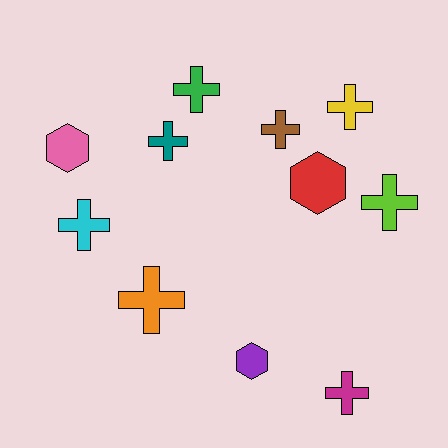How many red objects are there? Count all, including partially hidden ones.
There is 1 red object.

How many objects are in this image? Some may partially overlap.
There are 11 objects.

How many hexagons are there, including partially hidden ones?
There are 3 hexagons.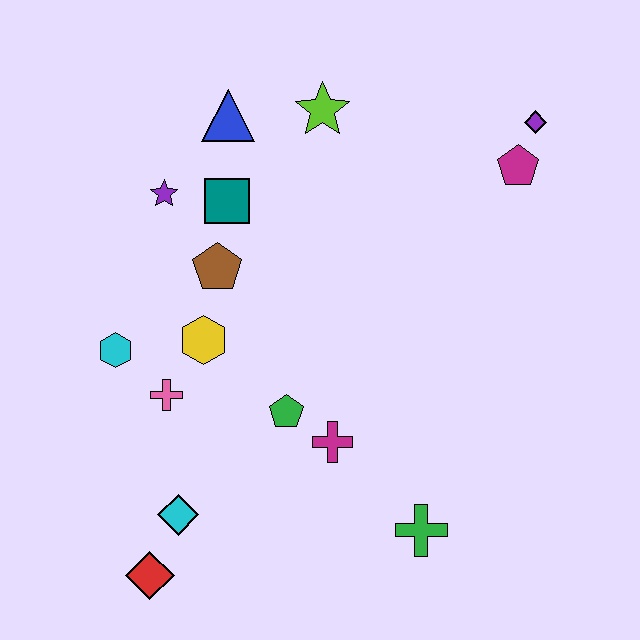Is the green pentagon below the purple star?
Yes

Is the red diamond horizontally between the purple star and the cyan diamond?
No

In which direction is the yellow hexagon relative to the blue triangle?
The yellow hexagon is below the blue triangle.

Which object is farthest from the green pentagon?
The purple diamond is farthest from the green pentagon.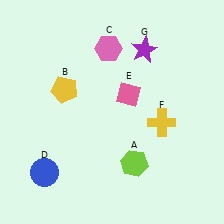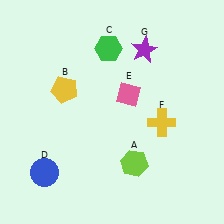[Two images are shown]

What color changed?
The hexagon (C) changed from pink in Image 1 to green in Image 2.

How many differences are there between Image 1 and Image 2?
There is 1 difference between the two images.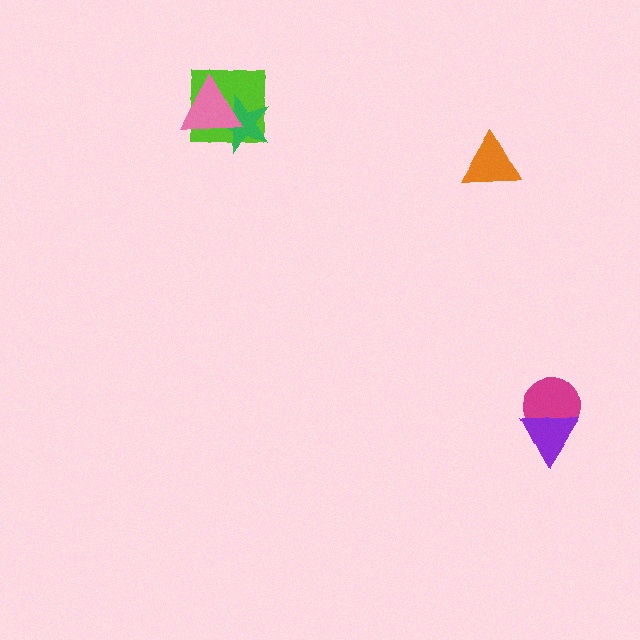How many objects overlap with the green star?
2 objects overlap with the green star.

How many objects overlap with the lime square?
2 objects overlap with the lime square.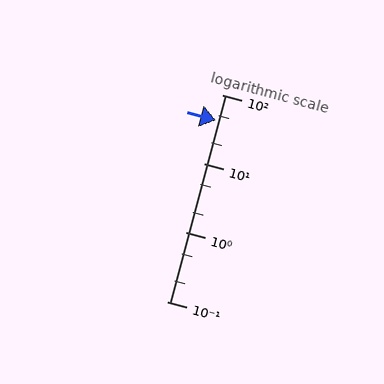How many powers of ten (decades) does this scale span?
The scale spans 3 decades, from 0.1 to 100.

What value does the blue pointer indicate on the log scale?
The pointer indicates approximately 43.